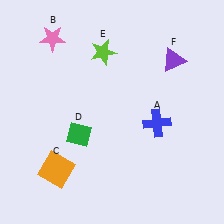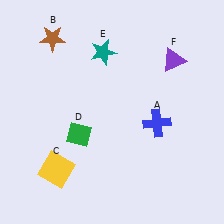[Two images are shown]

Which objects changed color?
B changed from pink to brown. C changed from orange to yellow. E changed from lime to teal.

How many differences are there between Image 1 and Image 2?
There are 3 differences between the two images.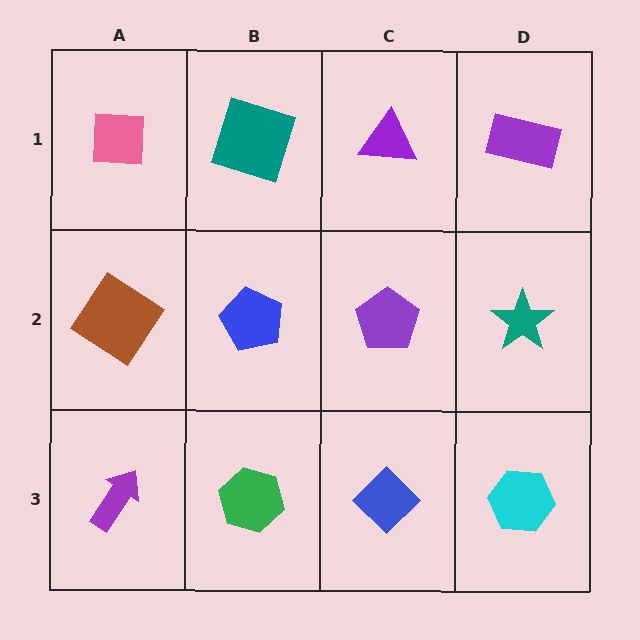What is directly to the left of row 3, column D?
A blue diamond.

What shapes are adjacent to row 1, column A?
A brown diamond (row 2, column A), a teal square (row 1, column B).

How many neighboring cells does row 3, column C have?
3.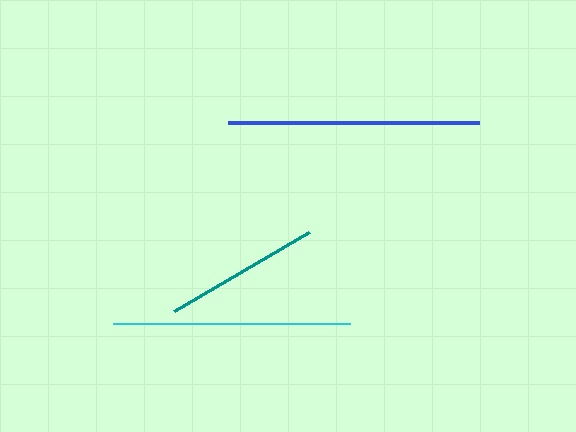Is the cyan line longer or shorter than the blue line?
The blue line is longer than the cyan line.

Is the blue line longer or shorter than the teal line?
The blue line is longer than the teal line.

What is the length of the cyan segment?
The cyan segment is approximately 237 pixels long.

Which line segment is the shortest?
The teal line is the shortest at approximately 156 pixels.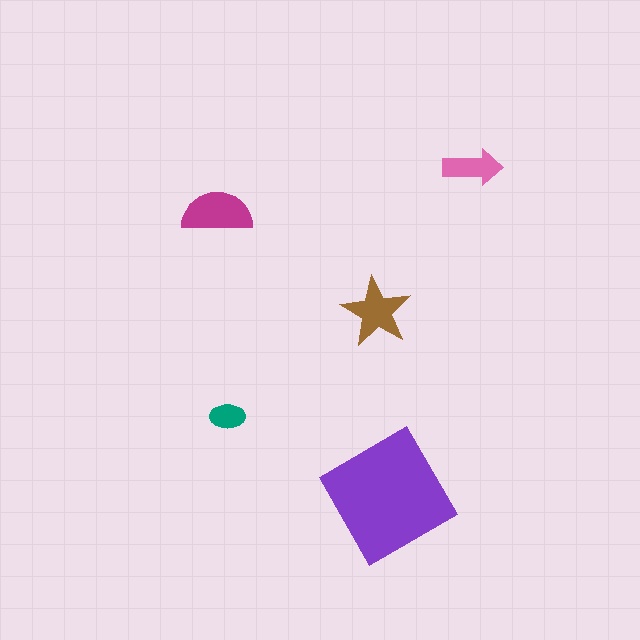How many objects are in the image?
There are 5 objects in the image.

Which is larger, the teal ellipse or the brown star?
The brown star.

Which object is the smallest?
The teal ellipse.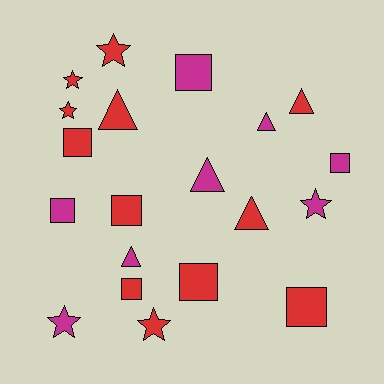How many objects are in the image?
There are 20 objects.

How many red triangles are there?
There are 3 red triangles.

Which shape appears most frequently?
Square, with 8 objects.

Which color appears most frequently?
Red, with 12 objects.